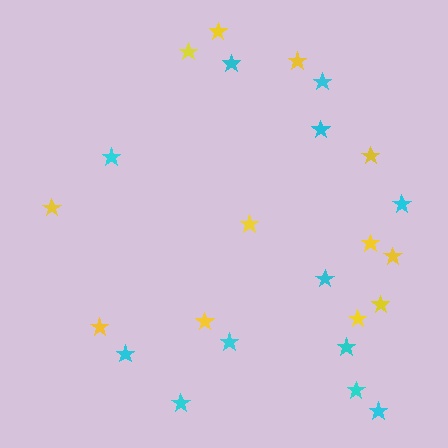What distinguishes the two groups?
There are 2 groups: one group of cyan stars (12) and one group of yellow stars (12).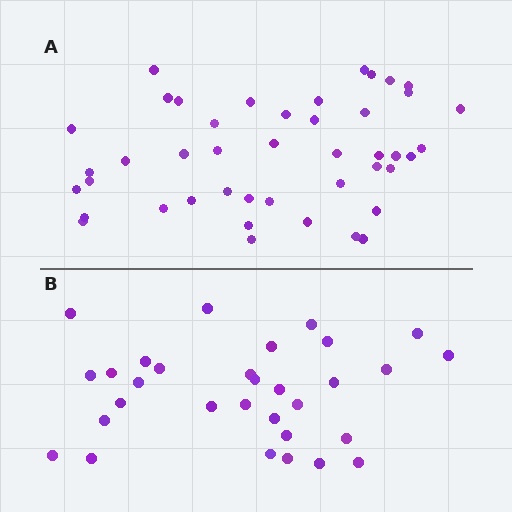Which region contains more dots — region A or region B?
Region A (the top region) has more dots.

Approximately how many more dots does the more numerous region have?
Region A has approximately 15 more dots than region B.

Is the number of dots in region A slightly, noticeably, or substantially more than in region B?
Region A has noticeably more, but not dramatically so. The ratio is roughly 1.4 to 1.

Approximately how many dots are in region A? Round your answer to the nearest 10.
About 40 dots. (The exact count is 44, which rounds to 40.)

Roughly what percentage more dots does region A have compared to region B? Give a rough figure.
About 40% more.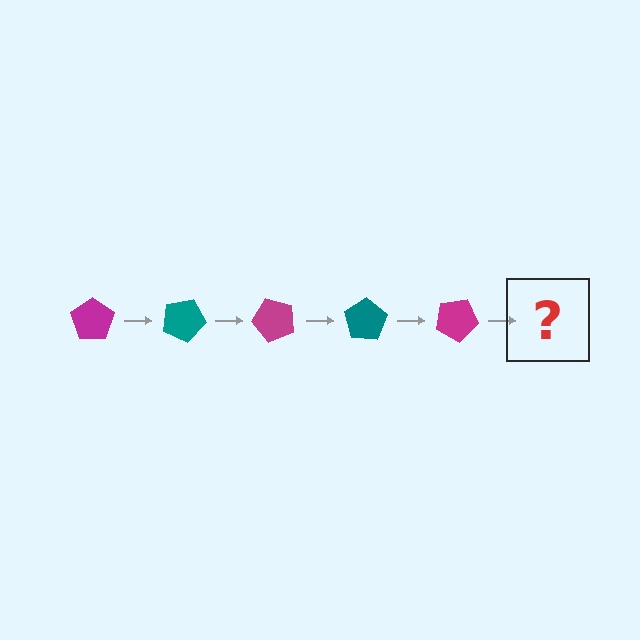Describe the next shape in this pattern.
It should be a teal pentagon, rotated 125 degrees from the start.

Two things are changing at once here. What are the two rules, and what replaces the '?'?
The two rules are that it rotates 25 degrees each step and the color cycles through magenta and teal. The '?' should be a teal pentagon, rotated 125 degrees from the start.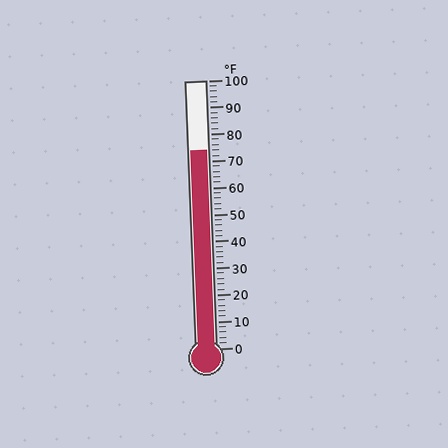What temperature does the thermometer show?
The thermometer shows approximately 74°F.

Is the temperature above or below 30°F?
The temperature is above 30°F.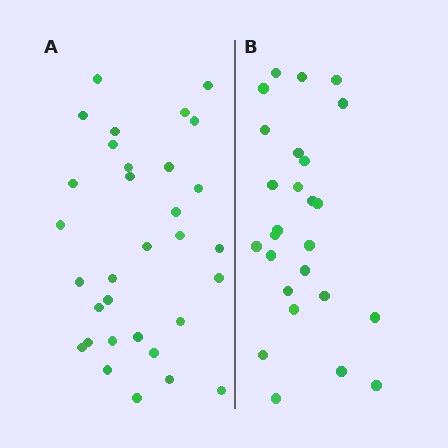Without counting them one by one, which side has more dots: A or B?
Region A (the left region) has more dots.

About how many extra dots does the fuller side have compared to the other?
Region A has about 6 more dots than region B.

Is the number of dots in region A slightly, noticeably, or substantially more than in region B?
Region A has only slightly more — the two regions are fairly close. The ratio is roughly 1.2 to 1.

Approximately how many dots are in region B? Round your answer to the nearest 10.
About 30 dots. (The exact count is 26, which rounds to 30.)